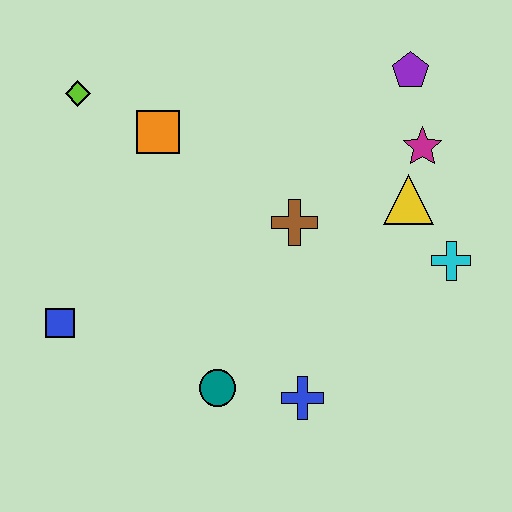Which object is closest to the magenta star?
The yellow triangle is closest to the magenta star.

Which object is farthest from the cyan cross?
The lime diamond is farthest from the cyan cross.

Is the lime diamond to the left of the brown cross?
Yes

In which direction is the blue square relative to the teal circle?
The blue square is to the left of the teal circle.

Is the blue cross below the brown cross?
Yes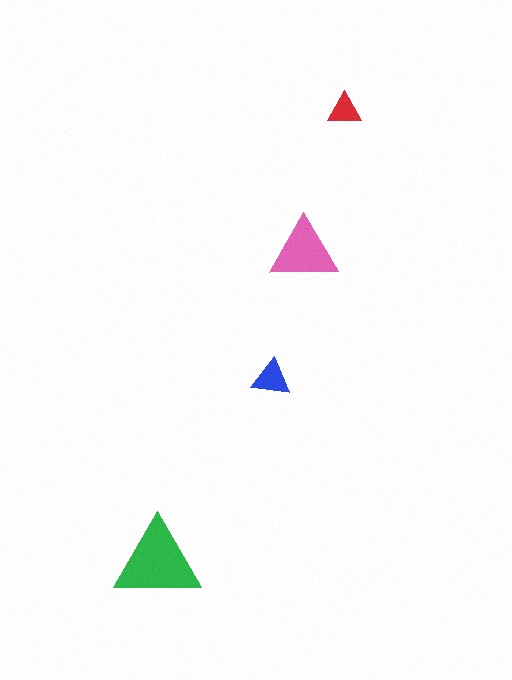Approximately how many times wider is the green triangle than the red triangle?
About 2.5 times wider.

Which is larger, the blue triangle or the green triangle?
The green one.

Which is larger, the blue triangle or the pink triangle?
The pink one.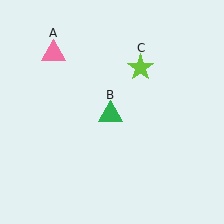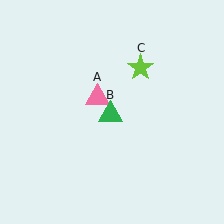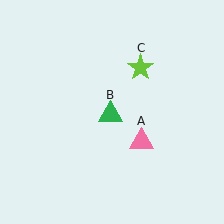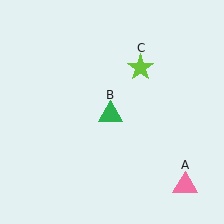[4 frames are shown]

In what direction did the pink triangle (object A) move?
The pink triangle (object A) moved down and to the right.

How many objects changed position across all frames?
1 object changed position: pink triangle (object A).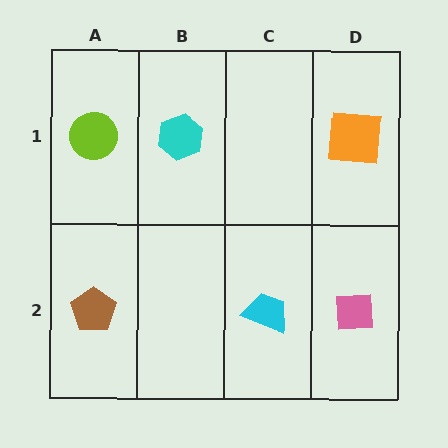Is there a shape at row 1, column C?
No, that cell is empty.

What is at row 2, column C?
A cyan trapezoid.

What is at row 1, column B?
A cyan hexagon.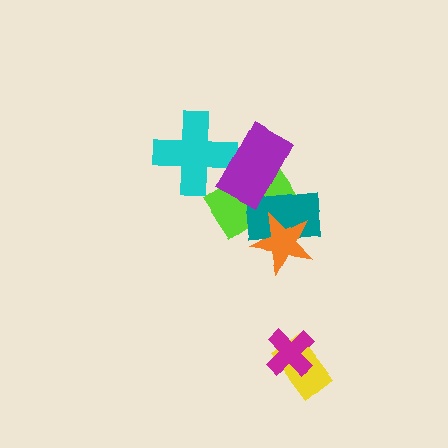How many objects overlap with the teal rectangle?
3 objects overlap with the teal rectangle.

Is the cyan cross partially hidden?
Yes, it is partially covered by another shape.